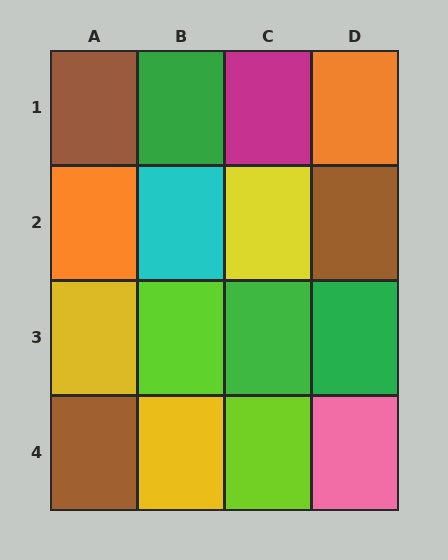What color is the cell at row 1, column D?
Orange.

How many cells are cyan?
1 cell is cyan.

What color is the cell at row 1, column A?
Brown.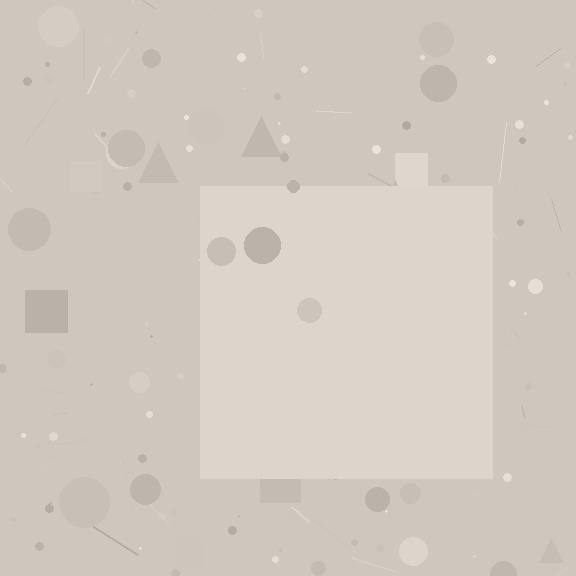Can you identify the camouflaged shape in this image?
The camouflaged shape is a square.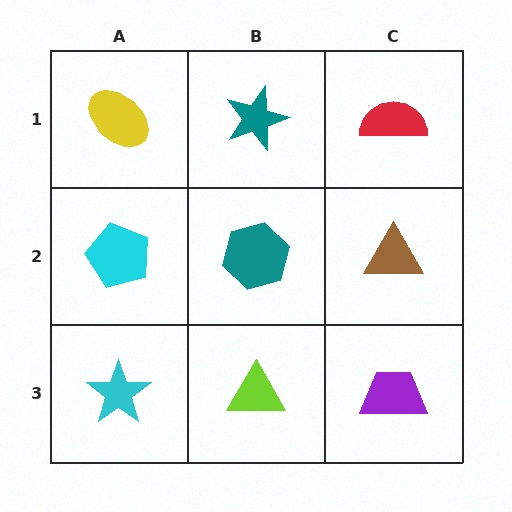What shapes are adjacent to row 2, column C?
A red semicircle (row 1, column C), a purple trapezoid (row 3, column C), a teal hexagon (row 2, column B).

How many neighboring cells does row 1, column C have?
2.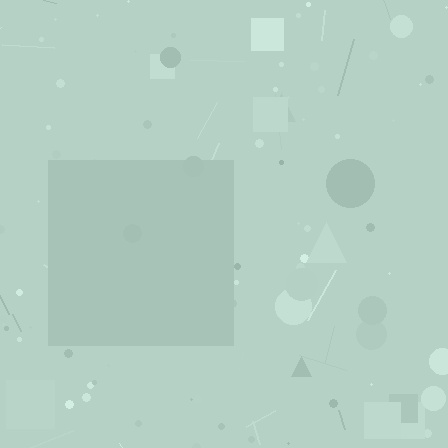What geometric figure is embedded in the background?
A square is embedded in the background.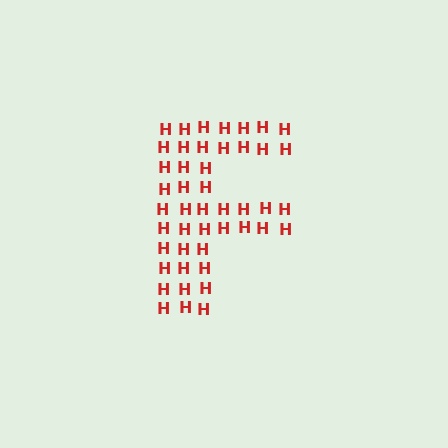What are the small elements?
The small elements are letter H's.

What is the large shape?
The large shape is the letter F.